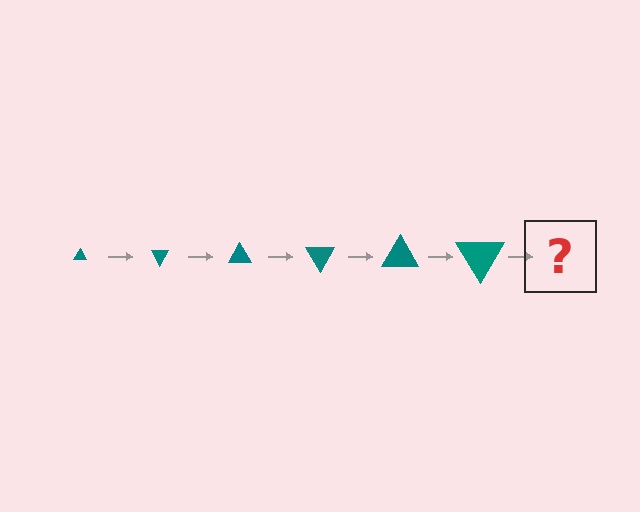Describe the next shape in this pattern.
It should be a triangle, larger than the previous one and rotated 360 degrees from the start.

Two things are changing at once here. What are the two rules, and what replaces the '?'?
The two rules are that the triangle grows larger each step and it rotates 60 degrees each step. The '?' should be a triangle, larger than the previous one and rotated 360 degrees from the start.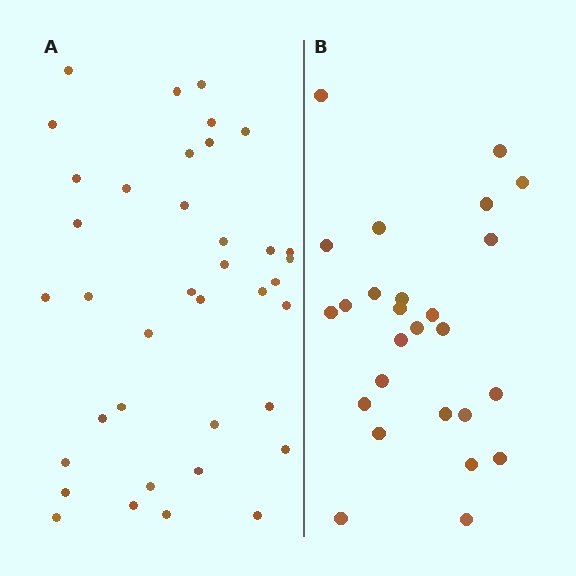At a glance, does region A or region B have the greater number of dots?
Region A (the left region) has more dots.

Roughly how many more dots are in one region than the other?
Region A has roughly 12 or so more dots than region B.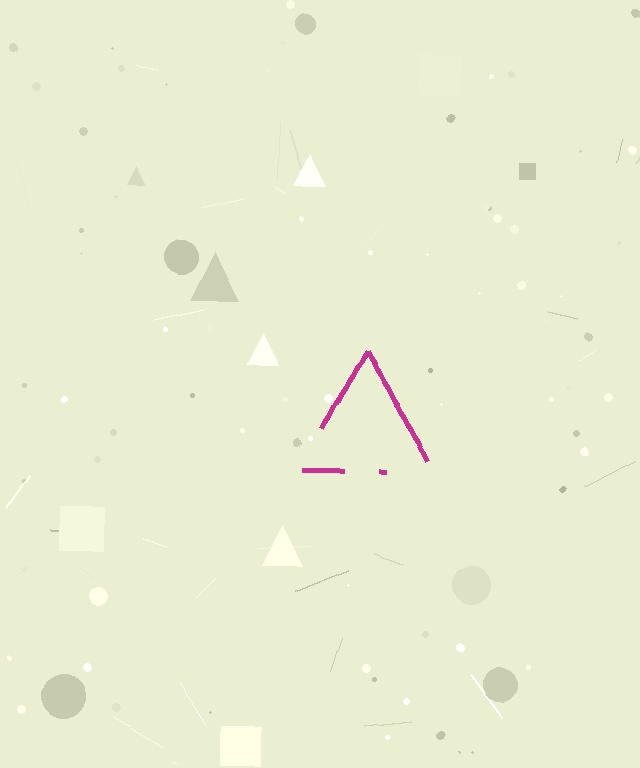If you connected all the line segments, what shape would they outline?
They would outline a triangle.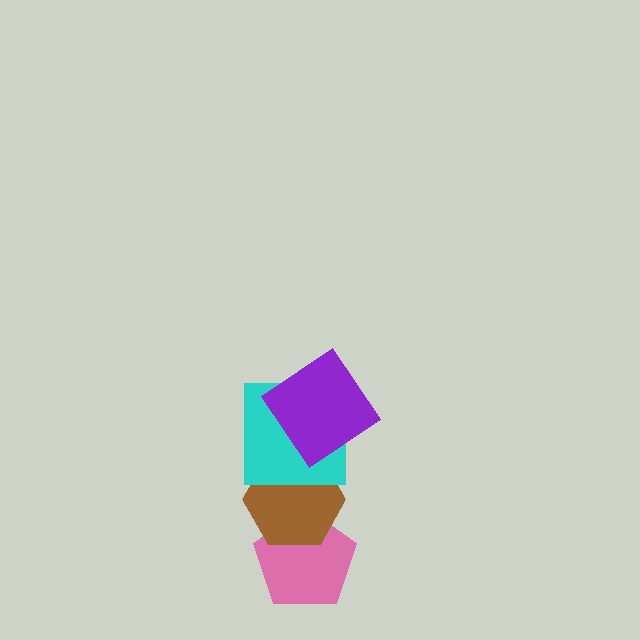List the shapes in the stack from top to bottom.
From top to bottom: the purple diamond, the cyan square, the brown hexagon, the pink pentagon.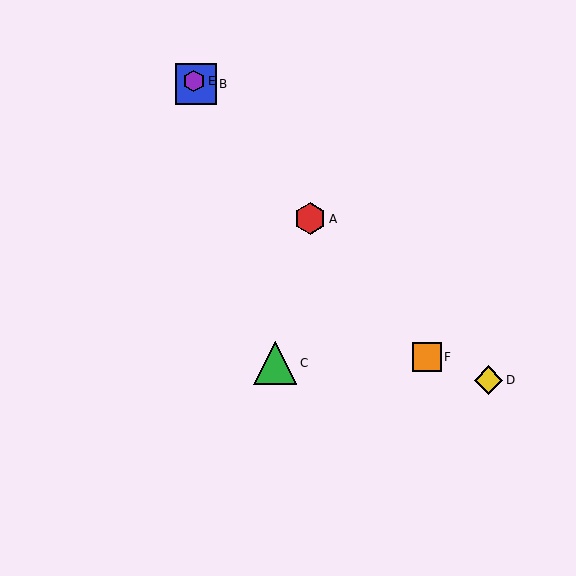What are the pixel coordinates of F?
Object F is at (427, 357).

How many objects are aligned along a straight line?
4 objects (A, B, E, F) are aligned along a straight line.